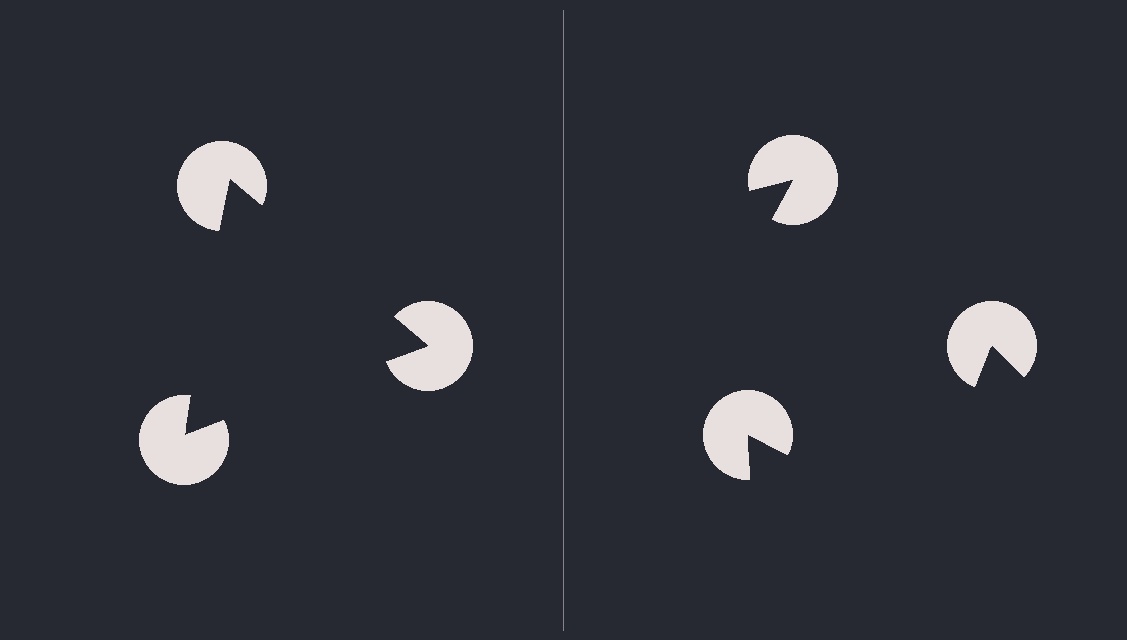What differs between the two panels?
The pac-man discs are positioned identically on both sides; only the wedge orientations differ. On the left they align to a triangle; on the right they are misaligned.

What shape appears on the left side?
An illusory triangle.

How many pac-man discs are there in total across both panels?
6 — 3 on each side.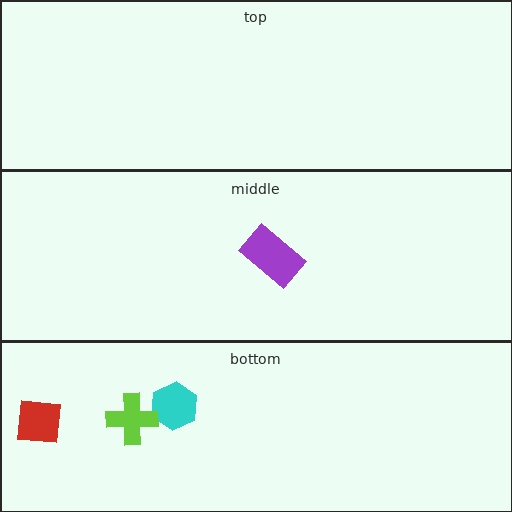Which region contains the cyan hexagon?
The bottom region.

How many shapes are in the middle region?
1.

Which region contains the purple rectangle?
The middle region.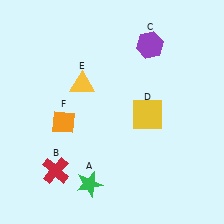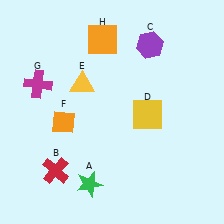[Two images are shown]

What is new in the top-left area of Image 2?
An orange square (H) was added in the top-left area of Image 2.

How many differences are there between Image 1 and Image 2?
There are 2 differences between the two images.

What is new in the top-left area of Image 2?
A magenta cross (G) was added in the top-left area of Image 2.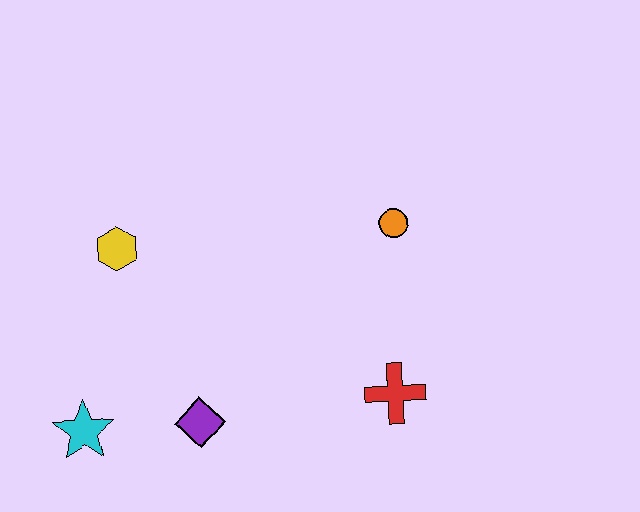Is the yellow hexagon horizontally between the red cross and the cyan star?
Yes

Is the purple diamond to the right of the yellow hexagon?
Yes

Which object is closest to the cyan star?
The purple diamond is closest to the cyan star.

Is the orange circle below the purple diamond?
No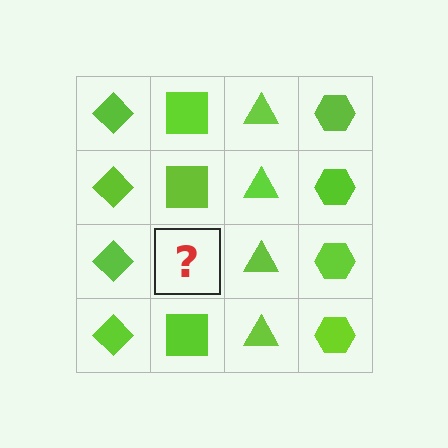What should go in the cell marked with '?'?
The missing cell should contain a lime square.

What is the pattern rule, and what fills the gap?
The rule is that each column has a consistent shape. The gap should be filled with a lime square.